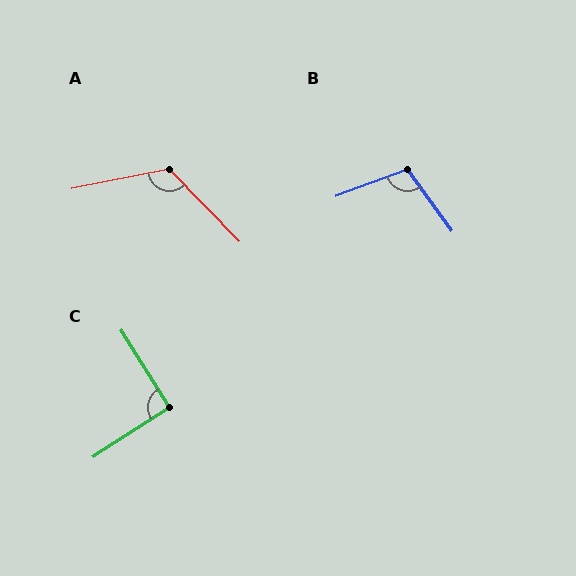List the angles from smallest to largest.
C (91°), B (105°), A (123°).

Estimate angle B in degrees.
Approximately 105 degrees.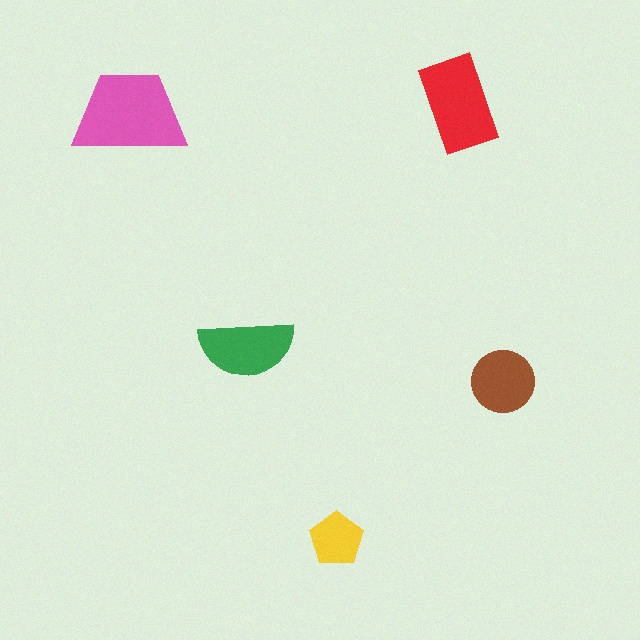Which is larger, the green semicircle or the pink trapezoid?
The pink trapezoid.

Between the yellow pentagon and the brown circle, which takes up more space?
The brown circle.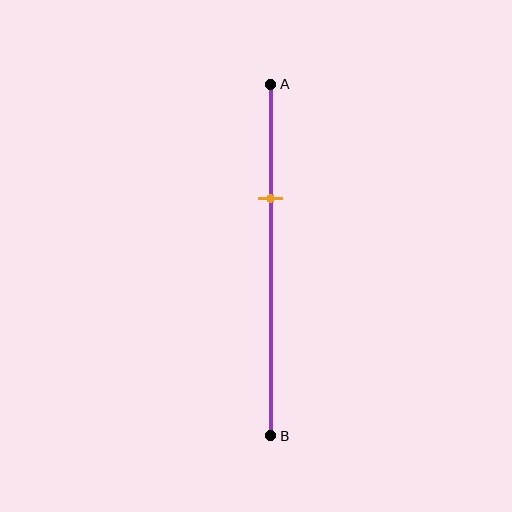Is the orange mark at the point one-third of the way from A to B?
Yes, the mark is approximately at the one-third point.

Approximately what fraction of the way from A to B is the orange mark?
The orange mark is approximately 35% of the way from A to B.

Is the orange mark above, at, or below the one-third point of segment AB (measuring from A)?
The orange mark is approximately at the one-third point of segment AB.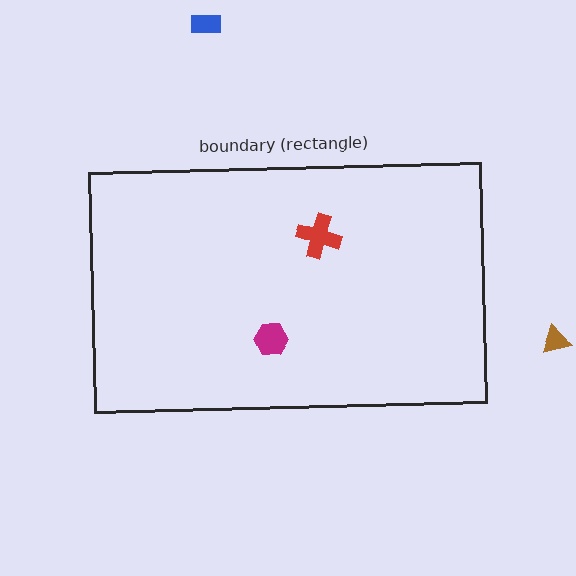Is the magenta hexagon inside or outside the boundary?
Inside.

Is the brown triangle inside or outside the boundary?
Outside.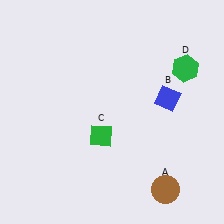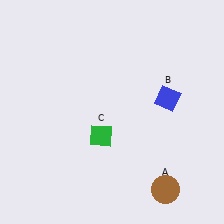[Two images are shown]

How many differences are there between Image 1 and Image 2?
There is 1 difference between the two images.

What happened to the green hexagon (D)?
The green hexagon (D) was removed in Image 2. It was in the top-right area of Image 1.